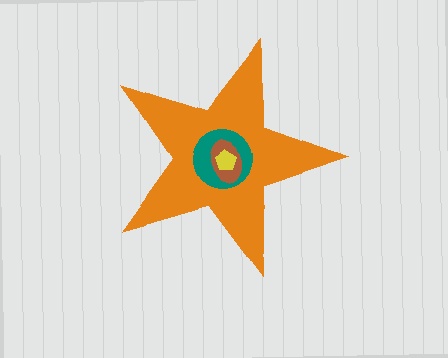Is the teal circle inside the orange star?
Yes.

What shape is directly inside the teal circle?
The brown ellipse.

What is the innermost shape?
The yellow pentagon.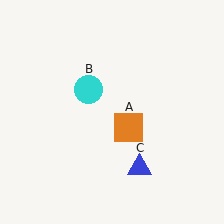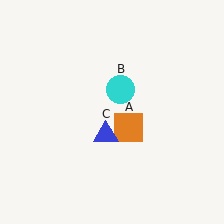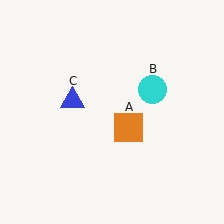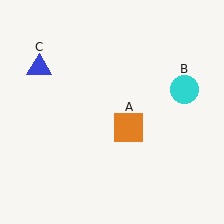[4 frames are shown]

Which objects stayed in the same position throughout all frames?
Orange square (object A) remained stationary.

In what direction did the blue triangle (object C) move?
The blue triangle (object C) moved up and to the left.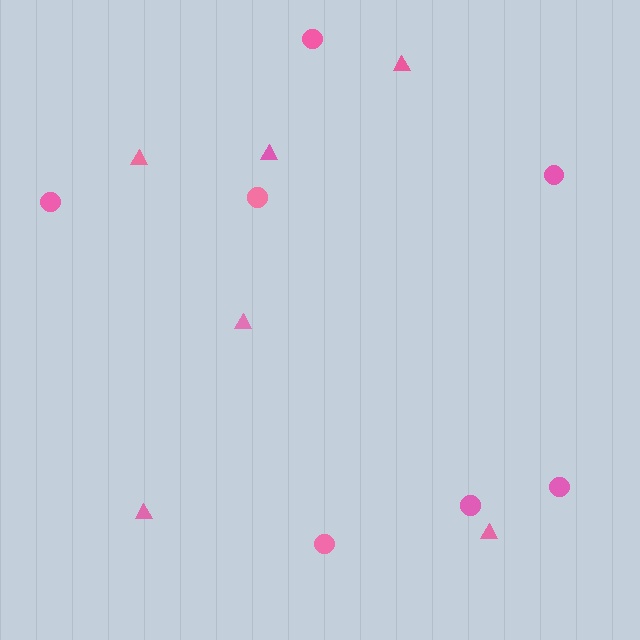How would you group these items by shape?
There are 2 groups: one group of triangles (6) and one group of circles (7).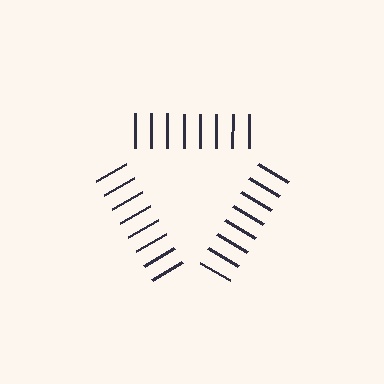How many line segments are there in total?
24 — 8 along each of the 3 edges.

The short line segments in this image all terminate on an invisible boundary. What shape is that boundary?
An illusory triangle — the line segments terminate on its edges but no continuous stroke is drawn.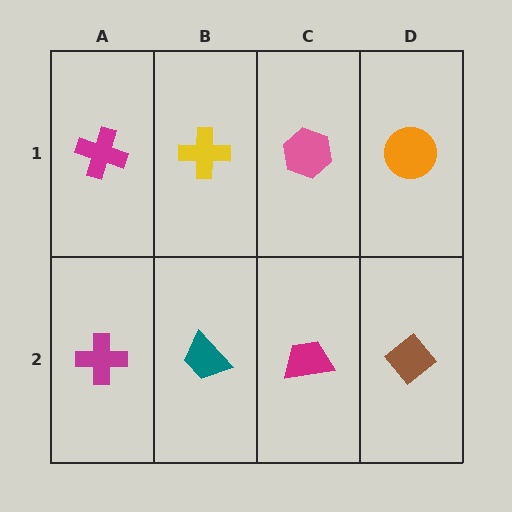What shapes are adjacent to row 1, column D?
A brown diamond (row 2, column D), a pink hexagon (row 1, column C).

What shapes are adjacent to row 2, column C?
A pink hexagon (row 1, column C), a teal trapezoid (row 2, column B), a brown diamond (row 2, column D).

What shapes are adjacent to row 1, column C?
A magenta trapezoid (row 2, column C), a yellow cross (row 1, column B), an orange circle (row 1, column D).